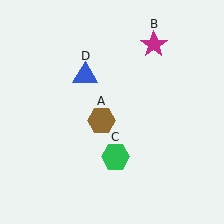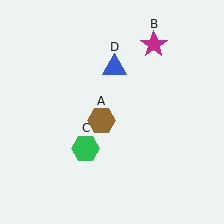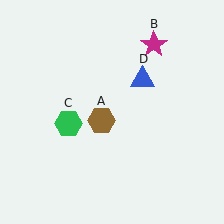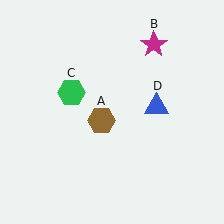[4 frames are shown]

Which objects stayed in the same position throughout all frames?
Brown hexagon (object A) and magenta star (object B) remained stationary.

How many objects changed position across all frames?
2 objects changed position: green hexagon (object C), blue triangle (object D).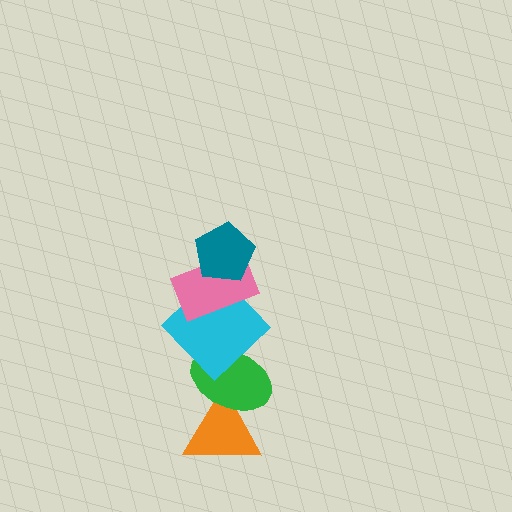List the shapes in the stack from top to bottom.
From top to bottom: the teal pentagon, the pink rectangle, the cyan diamond, the green ellipse, the orange triangle.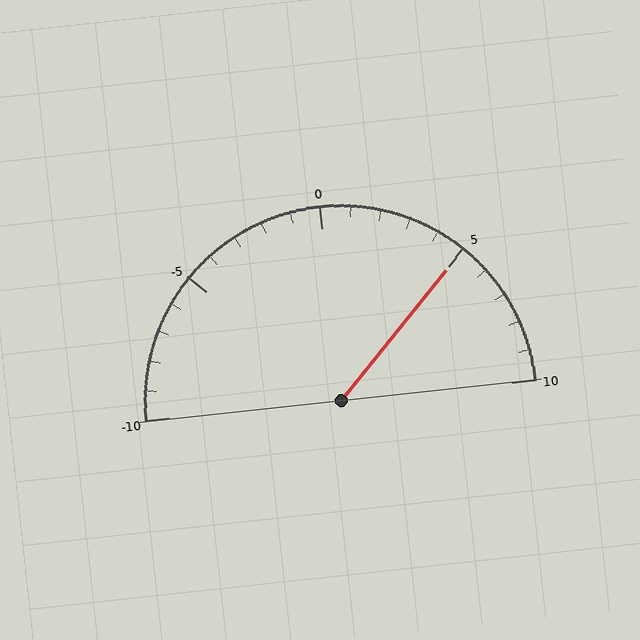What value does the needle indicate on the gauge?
The needle indicates approximately 5.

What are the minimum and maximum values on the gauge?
The gauge ranges from -10 to 10.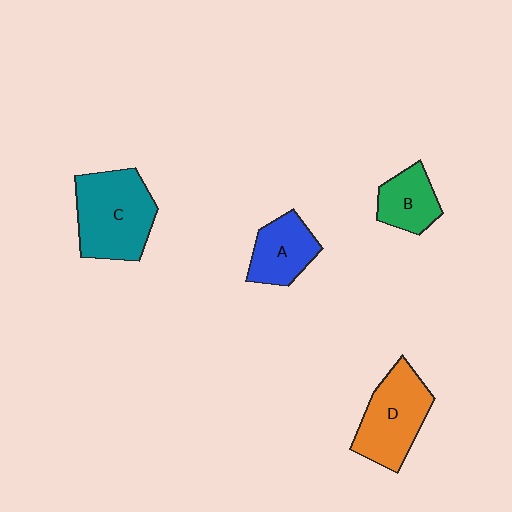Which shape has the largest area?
Shape C (teal).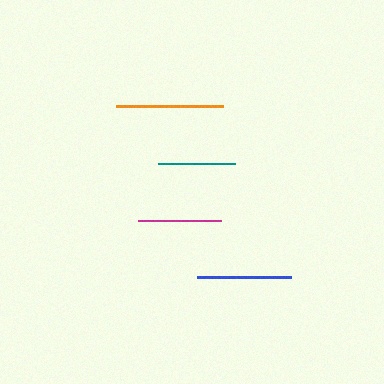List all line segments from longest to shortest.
From longest to shortest: orange, blue, magenta, teal.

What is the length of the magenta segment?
The magenta segment is approximately 83 pixels long.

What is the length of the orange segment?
The orange segment is approximately 108 pixels long.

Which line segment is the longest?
The orange line is the longest at approximately 108 pixels.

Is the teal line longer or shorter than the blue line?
The blue line is longer than the teal line.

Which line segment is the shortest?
The teal line is the shortest at approximately 78 pixels.